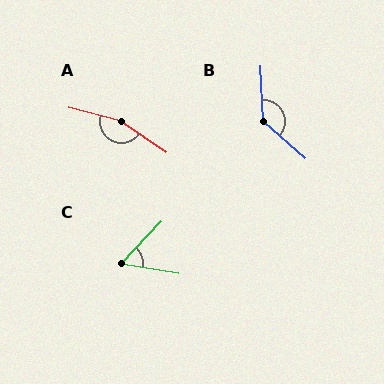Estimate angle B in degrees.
Approximately 134 degrees.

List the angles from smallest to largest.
C (56°), B (134°), A (159°).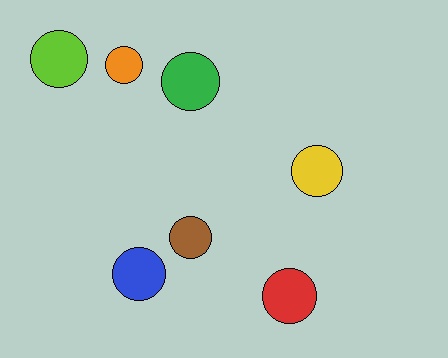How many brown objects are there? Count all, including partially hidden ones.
There is 1 brown object.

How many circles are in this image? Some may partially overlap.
There are 7 circles.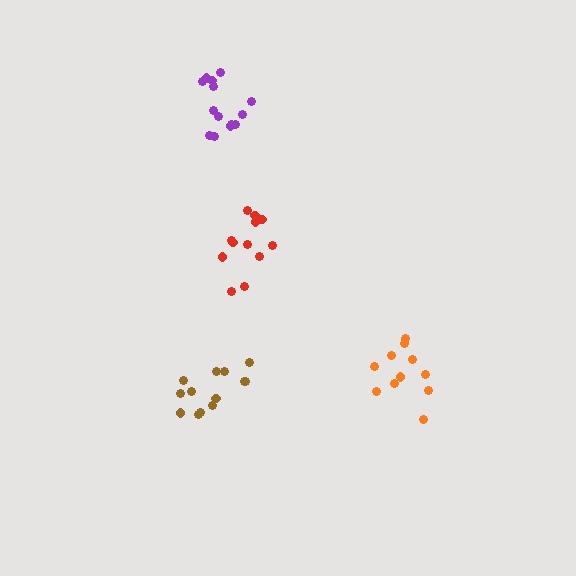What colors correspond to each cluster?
The clusters are colored: red, brown, orange, purple.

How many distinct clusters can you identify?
There are 4 distinct clusters.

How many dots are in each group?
Group 1: 12 dots, Group 2: 13 dots, Group 3: 11 dots, Group 4: 14 dots (50 total).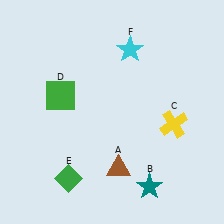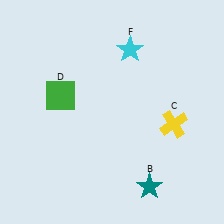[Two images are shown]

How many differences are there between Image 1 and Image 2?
There are 2 differences between the two images.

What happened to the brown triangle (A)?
The brown triangle (A) was removed in Image 2. It was in the bottom-right area of Image 1.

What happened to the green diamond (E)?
The green diamond (E) was removed in Image 2. It was in the bottom-left area of Image 1.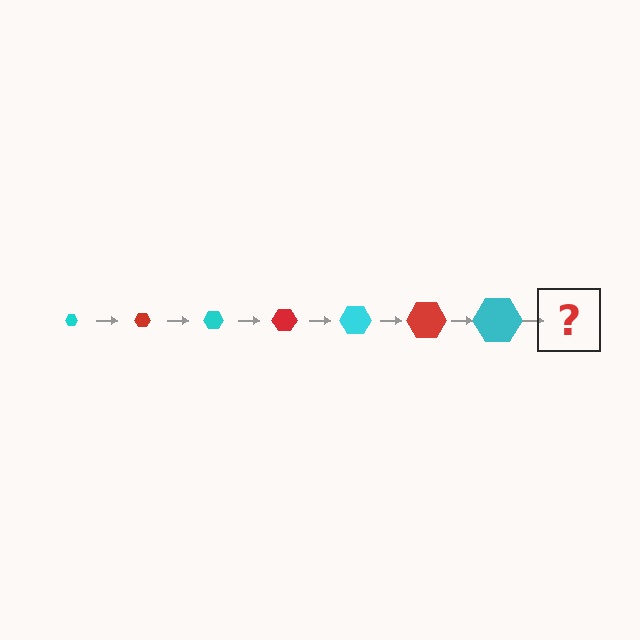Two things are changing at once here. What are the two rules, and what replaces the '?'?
The two rules are that the hexagon grows larger each step and the color cycles through cyan and red. The '?' should be a red hexagon, larger than the previous one.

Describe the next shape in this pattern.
It should be a red hexagon, larger than the previous one.